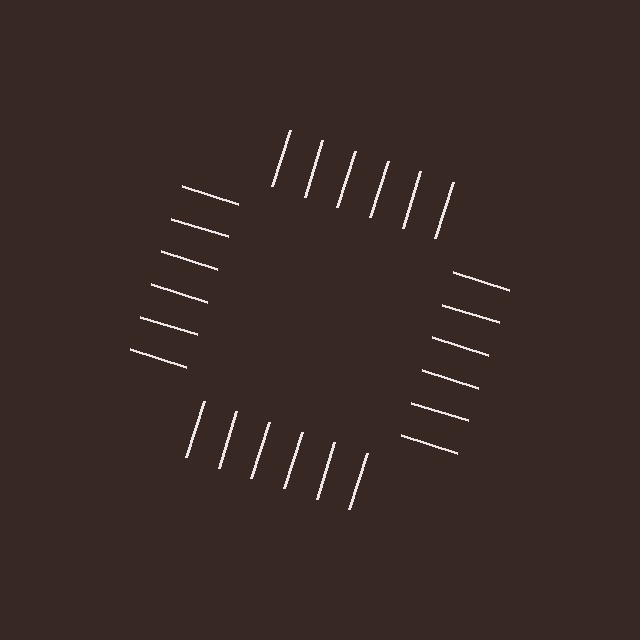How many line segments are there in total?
24 — 6 along each of the 4 edges.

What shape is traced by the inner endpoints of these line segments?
An illusory square — the line segments terminate on its edges but no continuous stroke is drawn.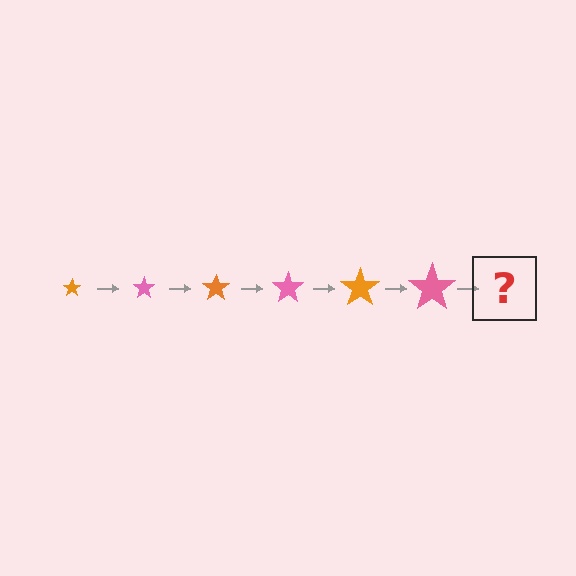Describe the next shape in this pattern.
It should be an orange star, larger than the previous one.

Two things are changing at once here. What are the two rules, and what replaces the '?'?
The two rules are that the star grows larger each step and the color cycles through orange and pink. The '?' should be an orange star, larger than the previous one.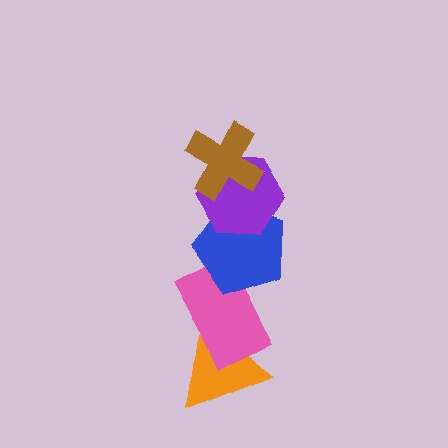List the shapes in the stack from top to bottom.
From top to bottom: the brown cross, the purple hexagon, the blue pentagon, the pink rectangle, the orange triangle.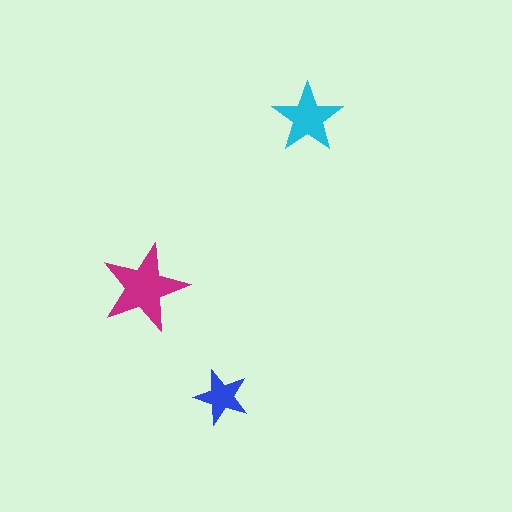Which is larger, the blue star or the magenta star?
The magenta one.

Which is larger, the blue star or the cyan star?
The cyan one.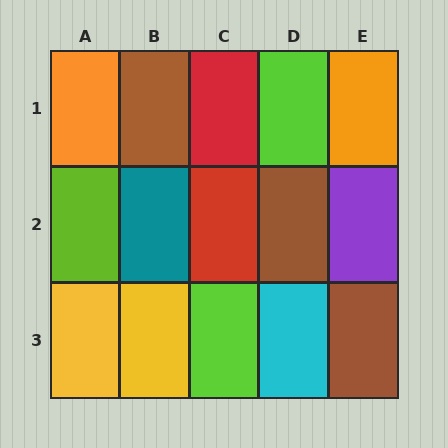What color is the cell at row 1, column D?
Lime.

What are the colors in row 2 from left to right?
Lime, teal, red, brown, purple.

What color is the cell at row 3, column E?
Brown.